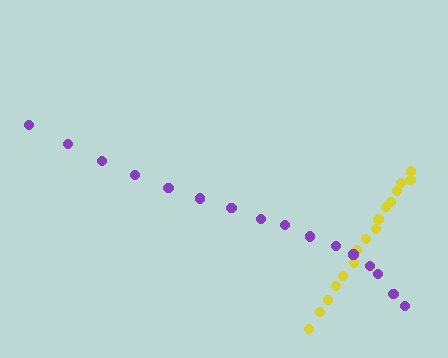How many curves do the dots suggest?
There are 2 distinct paths.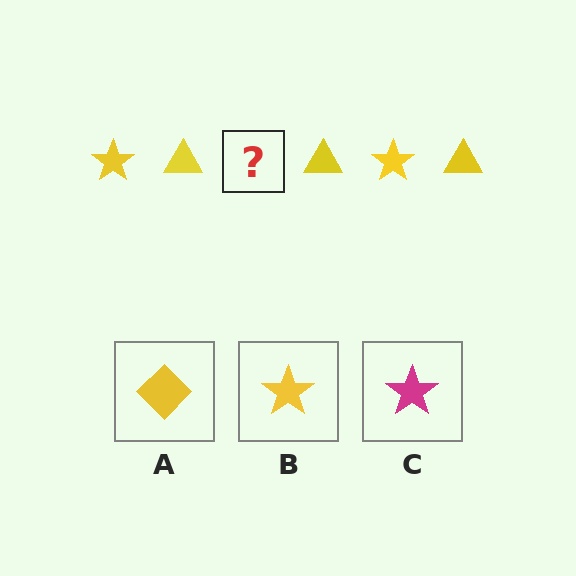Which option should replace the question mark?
Option B.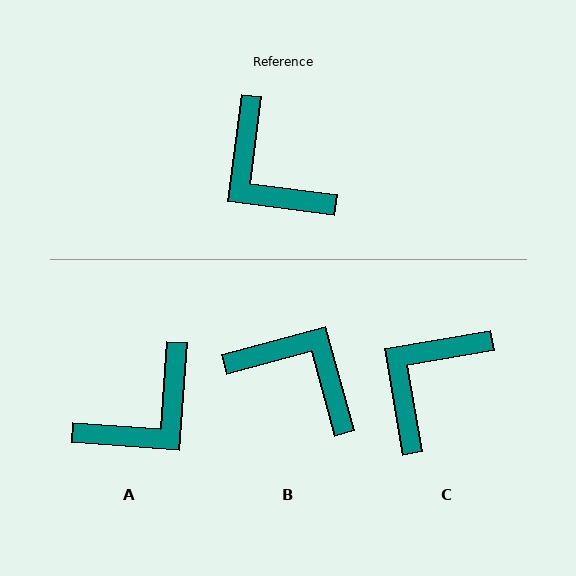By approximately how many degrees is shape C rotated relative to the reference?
Approximately 73 degrees clockwise.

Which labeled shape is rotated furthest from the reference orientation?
B, about 157 degrees away.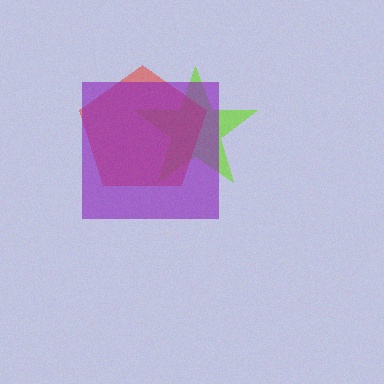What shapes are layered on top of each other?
The layered shapes are: a lime star, a red pentagon, a purple square.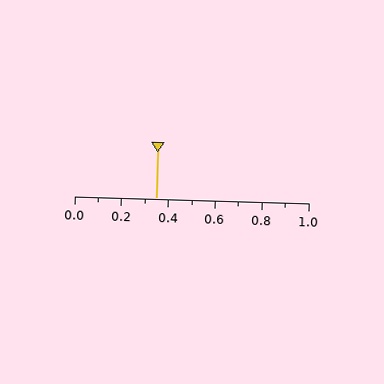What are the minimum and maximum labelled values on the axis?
The axis runs from 0.0 to 1.0.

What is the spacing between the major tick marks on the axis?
The major ticks are spaced 0.2 apart.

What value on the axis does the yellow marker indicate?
The marker indicates approximately 0.35.